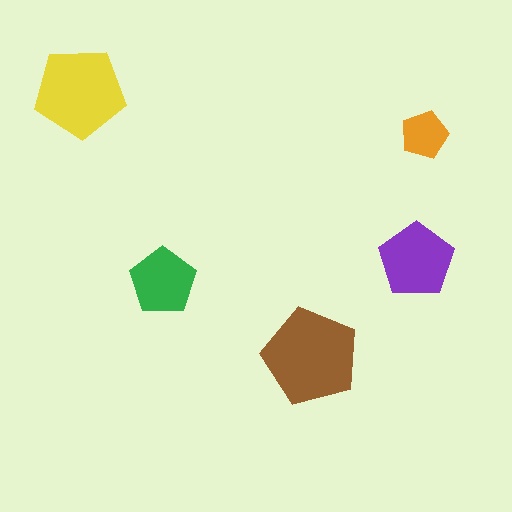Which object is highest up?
The yellow pentagon is topmost.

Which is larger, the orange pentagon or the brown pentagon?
The brown one.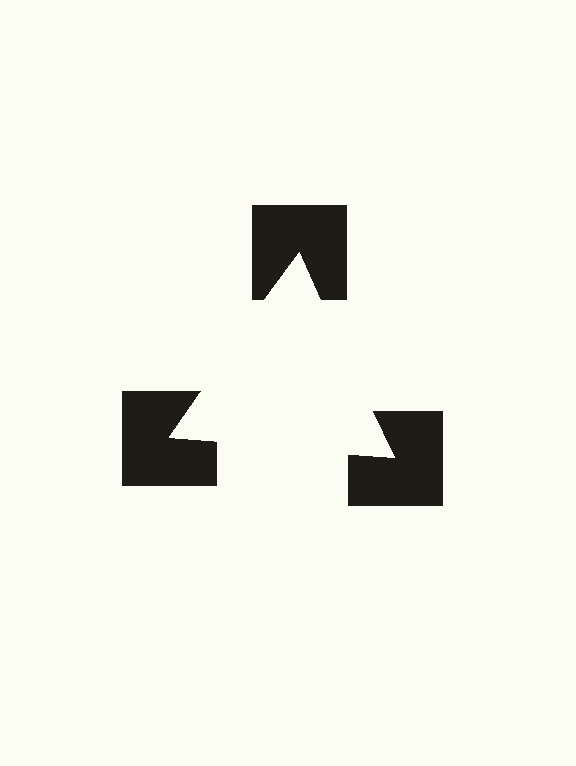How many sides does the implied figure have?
3 sides.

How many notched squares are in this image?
There are 3 — one at each vertex of the illusory triangle.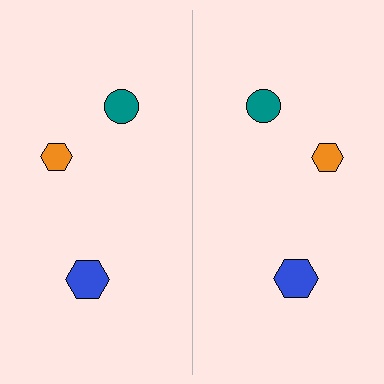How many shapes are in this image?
There are 6 shapes in this image.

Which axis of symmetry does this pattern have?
The pattern has a vertical axis of symmetry running through the center of the image.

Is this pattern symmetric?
Yes, this pattern has bilateral (reflection) symmetry.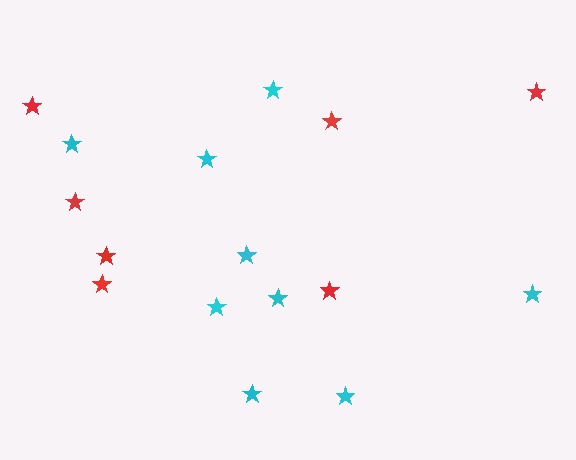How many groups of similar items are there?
There are 2 groups: one group of cyan stars (9) and one group of red stars (7).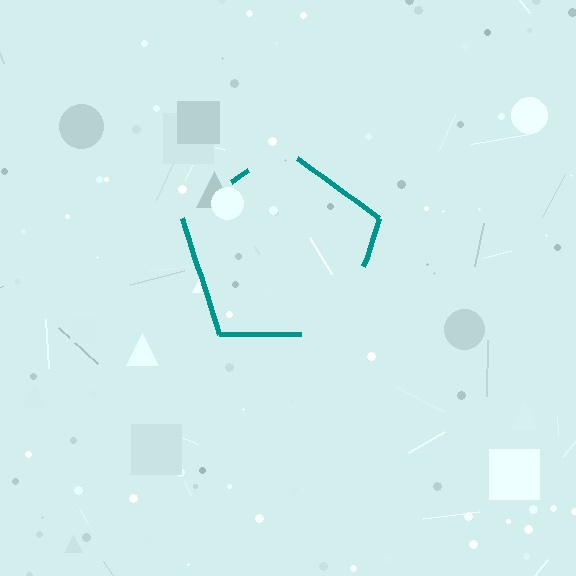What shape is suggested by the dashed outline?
The dashed outline suggests a pentagon.